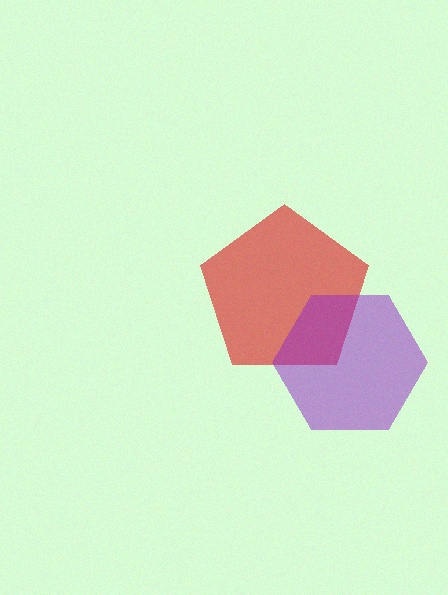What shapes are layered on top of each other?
The layered shapes are: a red pentagon, a purple hexagon.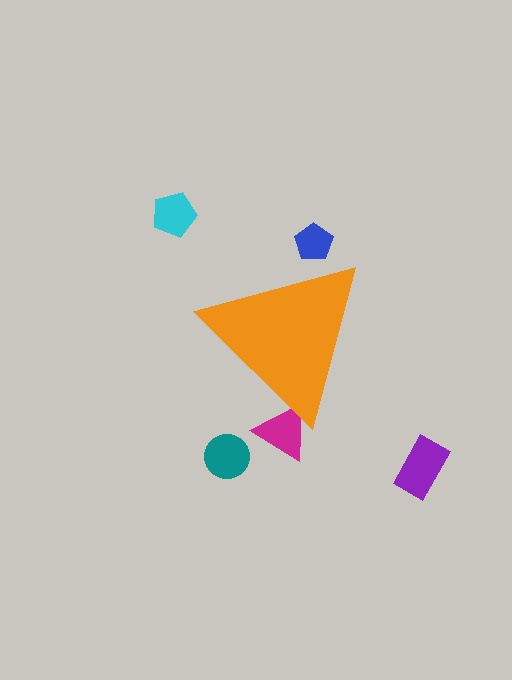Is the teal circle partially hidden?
No, the teal circle is fully visible.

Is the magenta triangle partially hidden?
Yes, the magenta triangle is partially hidden behind the orange triangle.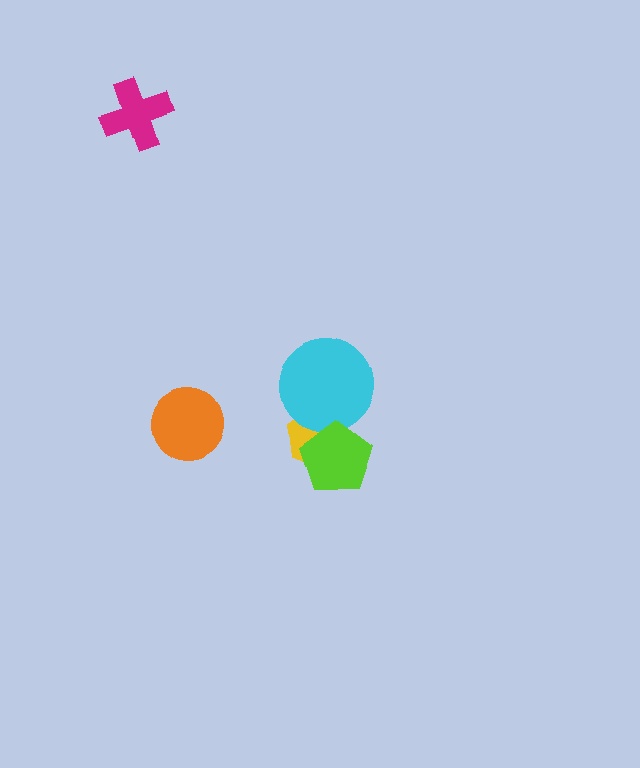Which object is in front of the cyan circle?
The lime pentagon is in front of the cyan circle.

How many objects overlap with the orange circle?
0 objects overlap with the orange circle.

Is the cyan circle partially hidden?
Yes, it is partially covered by another shape.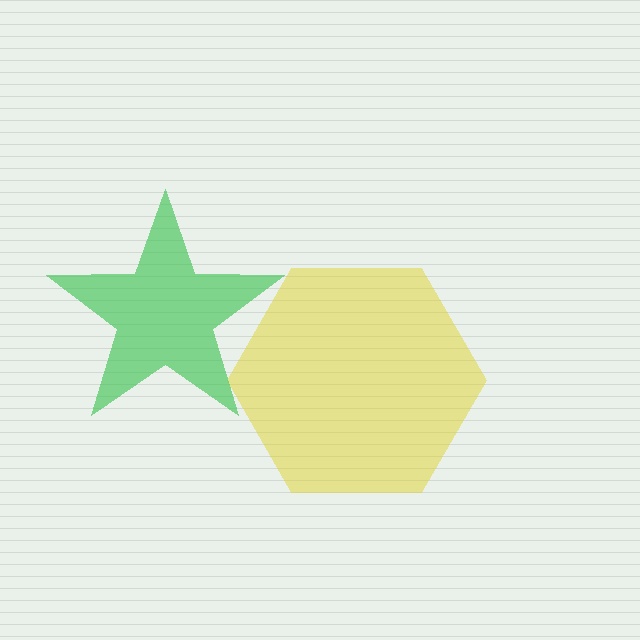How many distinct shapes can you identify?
There are 2 distinct shapes: a yellow hexagon, a green star.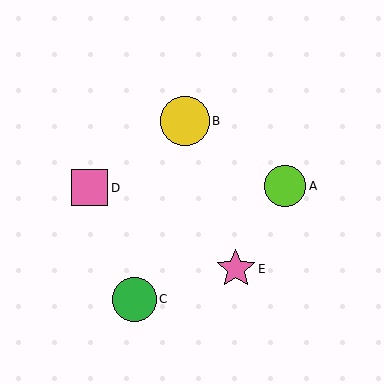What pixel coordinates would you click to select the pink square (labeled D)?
Click at (89, 188) to select the pink square D.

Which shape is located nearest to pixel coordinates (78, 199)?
The pink square (labeled D) at (89, 188) is nearest to that location.